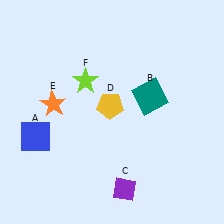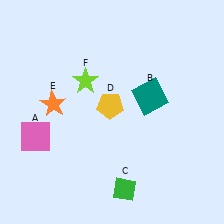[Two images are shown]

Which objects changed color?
A changed from blue to pink. C changed from purple to green.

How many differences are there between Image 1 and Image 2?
There are 2 differences between the two images.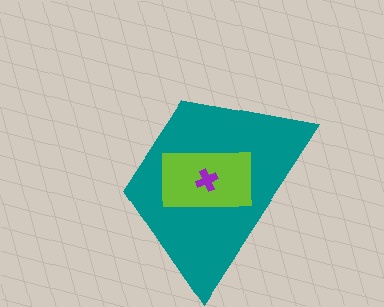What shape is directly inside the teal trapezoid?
The lime rectangle.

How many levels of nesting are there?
3.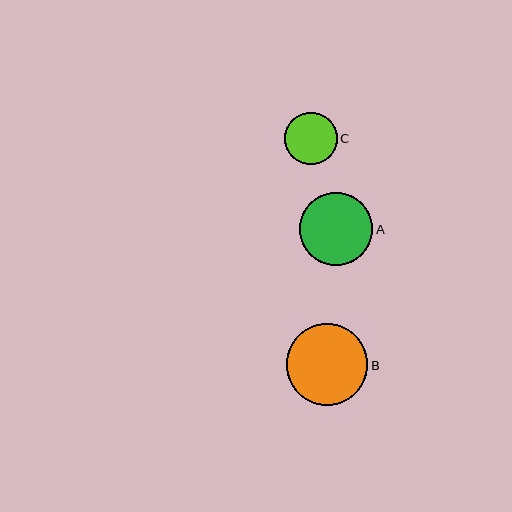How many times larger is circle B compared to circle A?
Circle B is approximately 1.1 times the size of circle A.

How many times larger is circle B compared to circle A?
Circle B is approximately 1.1 times the size of circle A.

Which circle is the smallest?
Circle C is the smallest with a size of approximately 53 pixels.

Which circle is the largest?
Circle B is the largest with a size of approximately 82 pixels.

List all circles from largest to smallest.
From largest to smallest: B, A, C.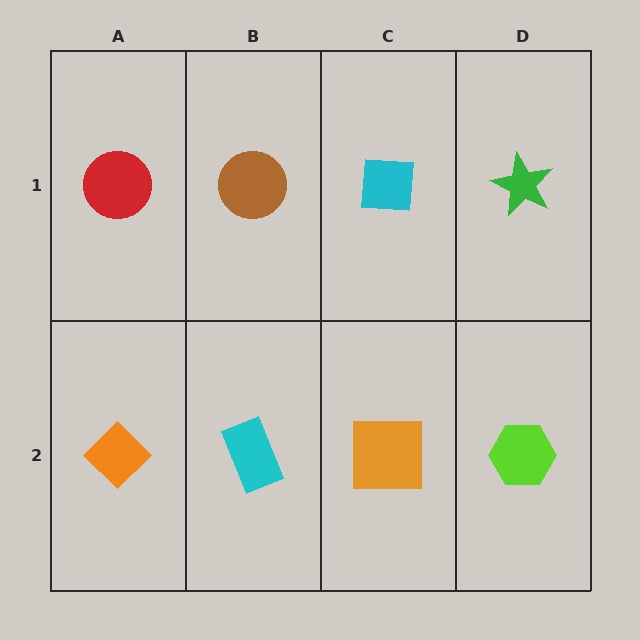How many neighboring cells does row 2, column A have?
2.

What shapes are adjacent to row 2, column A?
A red circle (row 1, column A), a cyan rectangle (row 2, column B).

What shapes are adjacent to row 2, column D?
A green star (row 1, column D), an orange square (row 2, column C).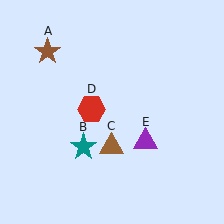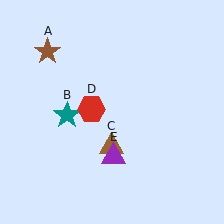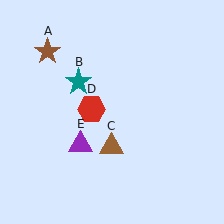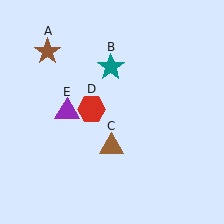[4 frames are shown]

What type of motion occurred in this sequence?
The teal star (object B), purple triangle (object E) rotated clockwise around the center of the scene.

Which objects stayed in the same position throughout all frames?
Brown star (object A) and brown triangle (object C) and red hexagon (object D) remained stationary.